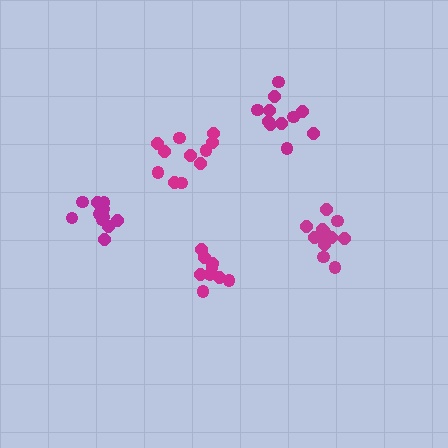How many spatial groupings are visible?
There are 5 spatial groupings.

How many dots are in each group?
Group 1: 13 dots, Group 2: 11 dots, Group 3: 11 dots, Group 4: 11 dots, Group 5: 9 dots (55 total).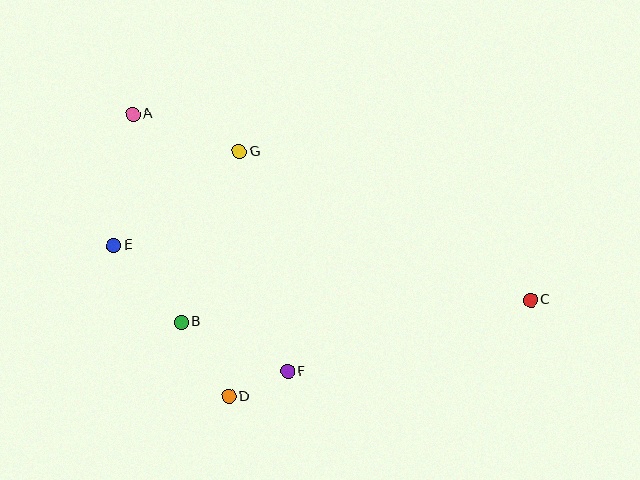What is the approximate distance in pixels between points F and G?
The distance between F and G is approximately 225 pixels.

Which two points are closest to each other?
Points D and F are closest to each other.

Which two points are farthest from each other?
Points A and C are farthest from each other.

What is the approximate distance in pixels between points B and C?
The distance between B and C is approximately 350 pixels.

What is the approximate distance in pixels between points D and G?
The distance between D and G is approximately 245 pixels.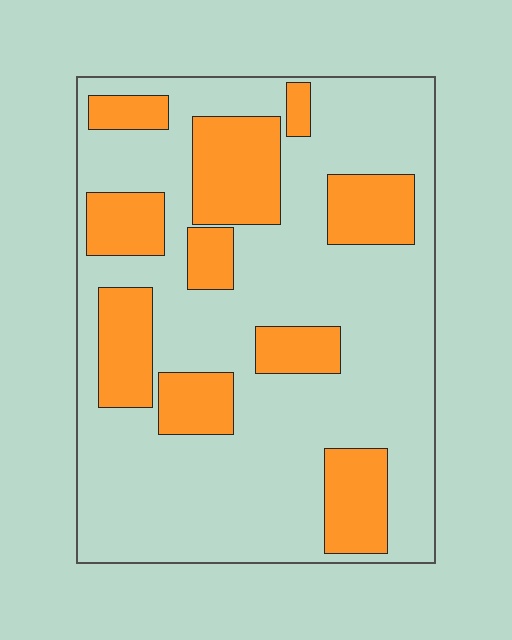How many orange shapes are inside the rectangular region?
10.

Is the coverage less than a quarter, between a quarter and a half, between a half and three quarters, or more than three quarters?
Between a quarter and a half.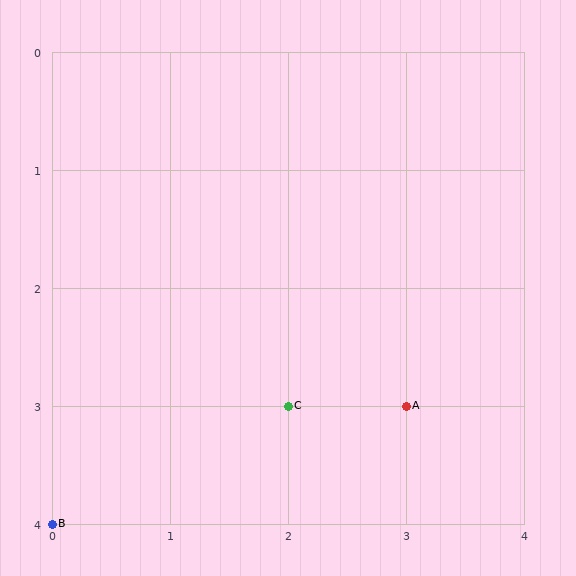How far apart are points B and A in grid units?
Points B and A are 3 columns and 1 row apart (about 3.2 grid units diagonally).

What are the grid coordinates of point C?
Point C is at grid coordinates (2, 3).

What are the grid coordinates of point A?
Point A is at grid coordinates (3, 3).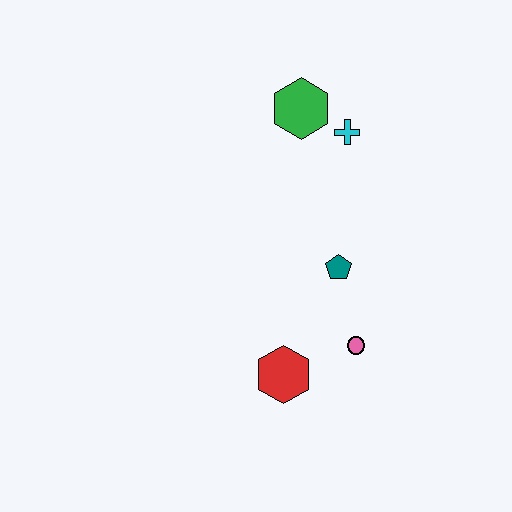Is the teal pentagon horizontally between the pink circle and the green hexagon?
Yes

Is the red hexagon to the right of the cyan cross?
No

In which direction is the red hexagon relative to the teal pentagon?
The red hexagon is below the teal pentagon.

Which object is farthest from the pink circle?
The green hexagon is farthest from the pink circle.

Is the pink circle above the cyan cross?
No